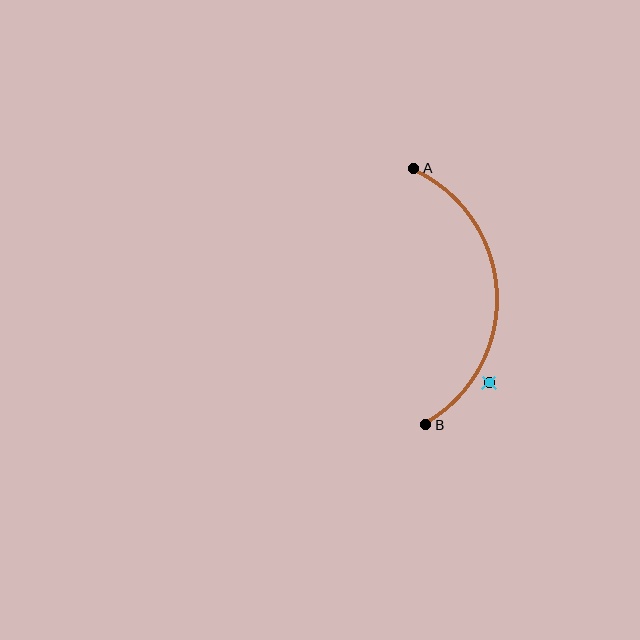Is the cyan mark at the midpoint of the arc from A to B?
No — the cyan mark does not lie on the arc at all. It sits slightly outside the curve.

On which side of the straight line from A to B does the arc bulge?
The arc bulges to the right of the straight line connecting A and B.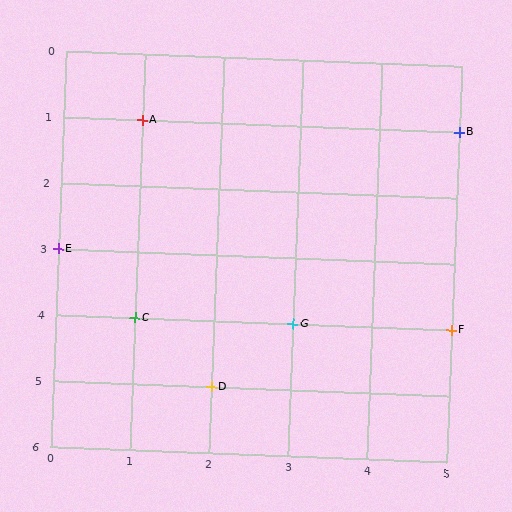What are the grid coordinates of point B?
Point B is at grid coordinates (5, 1).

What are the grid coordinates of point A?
Point A is at grid coordinates (1, 1).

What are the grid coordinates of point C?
Point C is at grid coordinates (1, 4).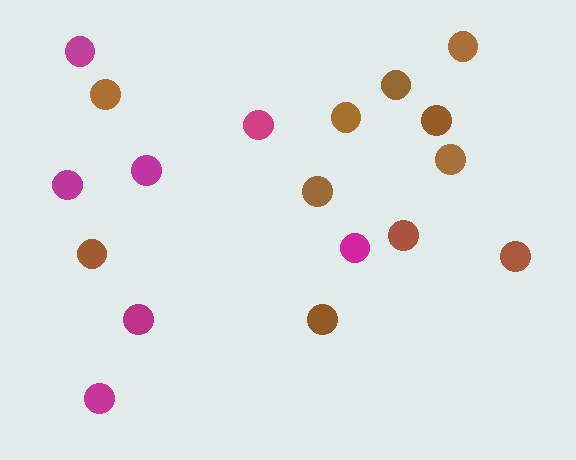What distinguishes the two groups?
There are 2 groups: one group of brown circles (11) and one group of magenta circles (7).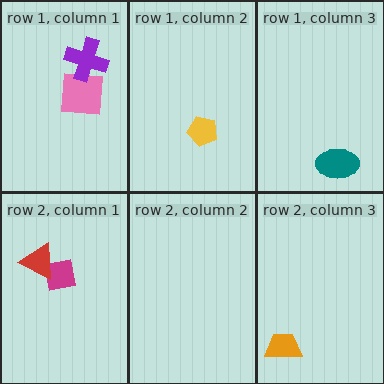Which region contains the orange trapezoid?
The row 2, column 3 region.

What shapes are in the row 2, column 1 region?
The magenta square, the red triangle.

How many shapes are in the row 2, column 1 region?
2.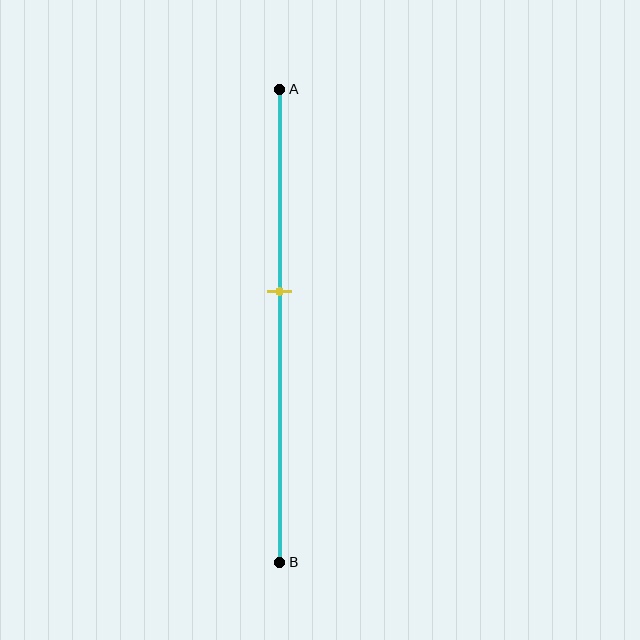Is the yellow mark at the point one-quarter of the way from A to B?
No, the mark is at about 45% from A, not at the 25% one-quarter point.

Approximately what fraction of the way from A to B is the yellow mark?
The yellow mark is approximately 45% of the way from A to B.